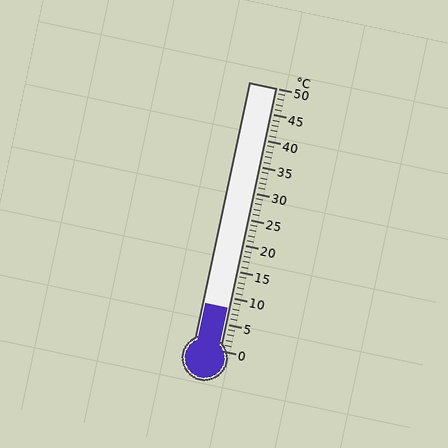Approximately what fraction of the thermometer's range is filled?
The thermometer is filled to approximately 15% of its range.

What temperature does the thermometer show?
The thermometer shows approximately 8°C.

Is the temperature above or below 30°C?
The temperature is below 30°C.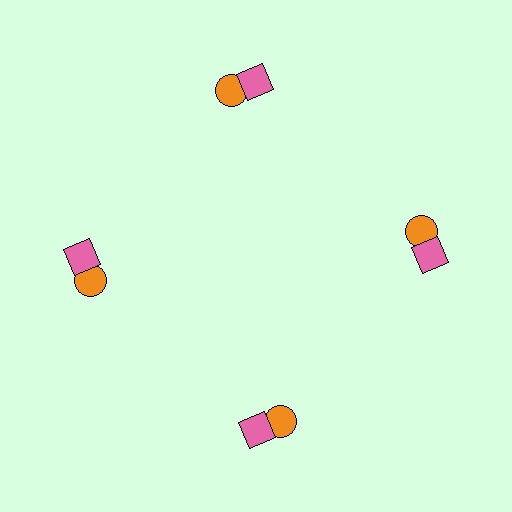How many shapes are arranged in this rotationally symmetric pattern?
There are 8 shapes, arranged in 4 groups of 2.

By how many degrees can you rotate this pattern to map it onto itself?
The pattern maps onto itself every 90 degrees of rotation.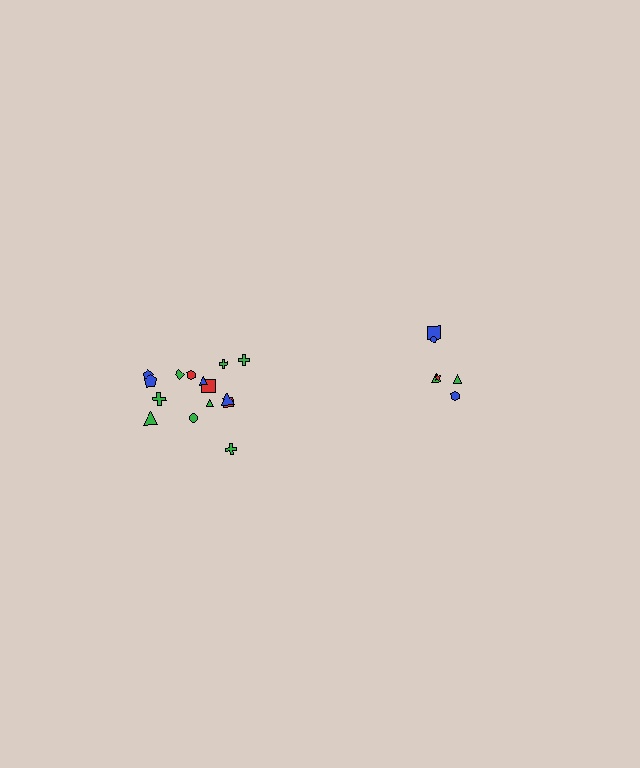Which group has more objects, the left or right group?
The left group.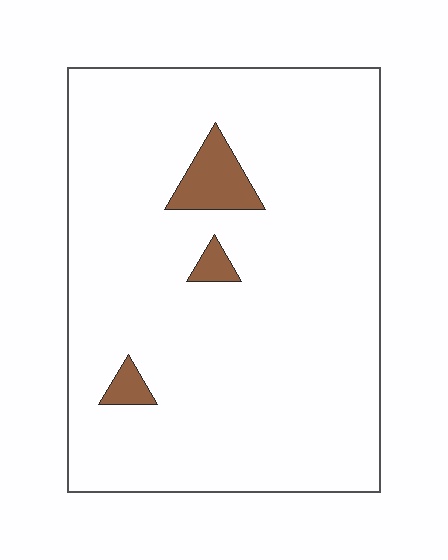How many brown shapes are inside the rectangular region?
3.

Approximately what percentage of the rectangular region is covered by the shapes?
Approximately 5%.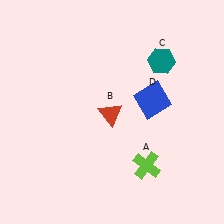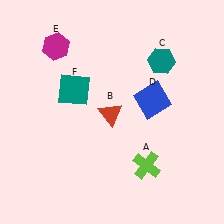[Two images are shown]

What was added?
A magenta hexagon (E), a teal square (F) were added in Image 2.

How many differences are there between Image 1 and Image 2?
There are 2 differences between the two images.